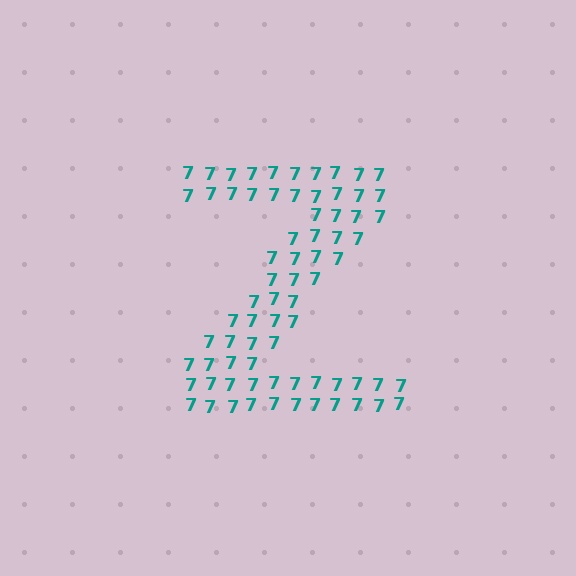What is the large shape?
The large shape is the letter Z.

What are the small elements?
The small elements are digit 7's.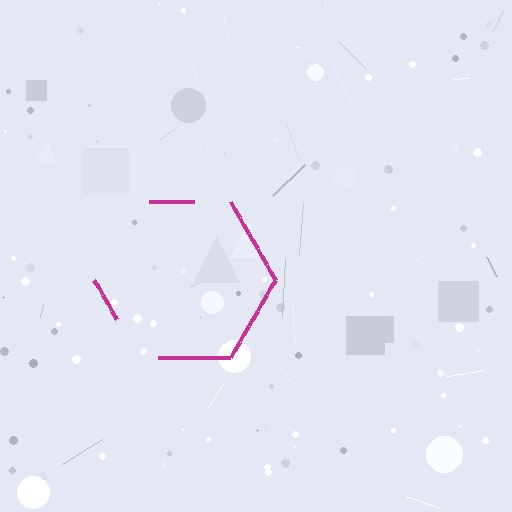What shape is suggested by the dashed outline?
The dashed outline suggests a hexagon.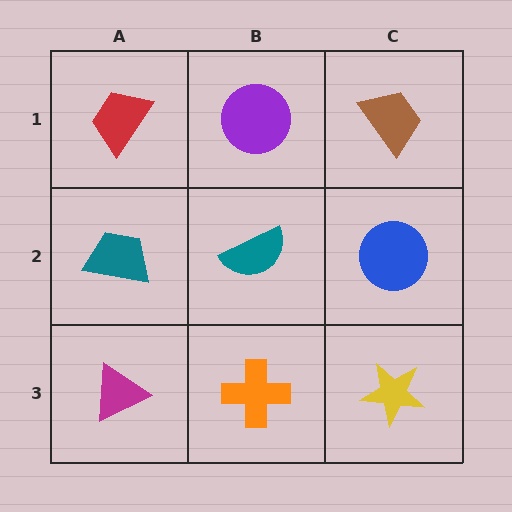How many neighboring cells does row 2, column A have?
3.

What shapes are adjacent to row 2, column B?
A purple circle (row 1, column B), an orange cross (row 3, column B), a teal trapezoid (row 2, column A), a blue circle (row 2, column C).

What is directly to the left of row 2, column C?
A teal semicircle.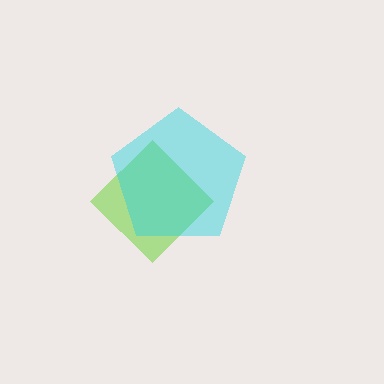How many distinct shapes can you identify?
There are 2 distinct shapes: a lime diamond, a cyan pentagon.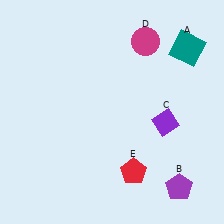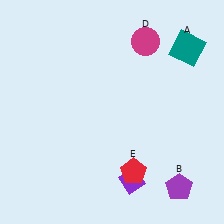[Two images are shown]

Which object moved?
The purple diamond (C) moved down.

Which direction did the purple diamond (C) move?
The purple diamond (C) moved down.